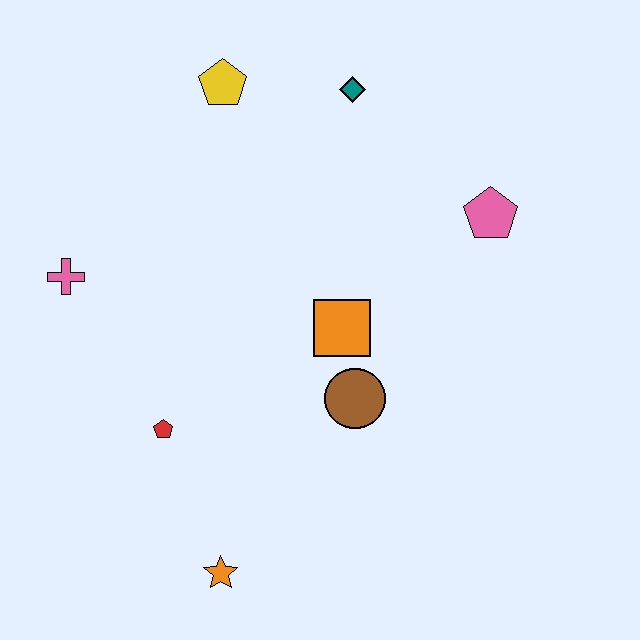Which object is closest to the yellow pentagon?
The teal diamond is closest to the yellow pentagon.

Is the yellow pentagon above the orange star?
Yes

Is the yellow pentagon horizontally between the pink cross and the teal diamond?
Yes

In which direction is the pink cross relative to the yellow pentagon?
The pink cross is below the yellow pentagon.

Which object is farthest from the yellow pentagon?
The orange star is farthest from the yellow pentagon.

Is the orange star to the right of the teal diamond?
No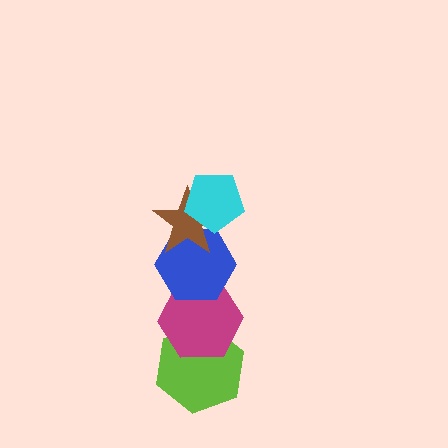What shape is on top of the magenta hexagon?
The blue hexagon is on top of the magenta hexagon.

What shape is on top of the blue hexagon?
The brown star is on top of the blue hexagon.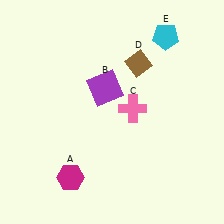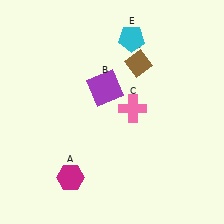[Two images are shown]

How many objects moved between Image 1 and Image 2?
1 object moved between the two images.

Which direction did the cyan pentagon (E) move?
The cyan pentagon (E) moved left.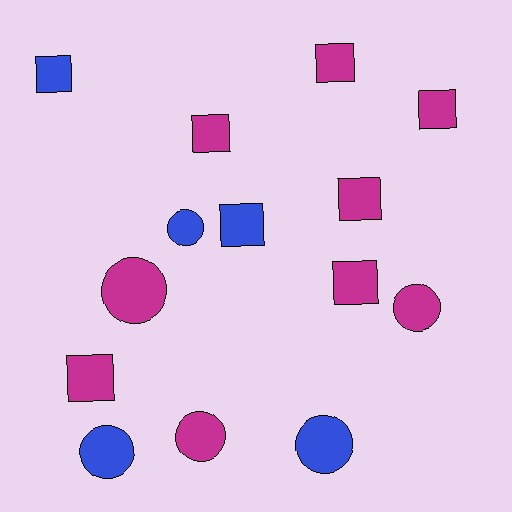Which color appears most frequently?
Magenta, with 9 objects.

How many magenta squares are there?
There are 6 magenta squares.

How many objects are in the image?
There are 14 objects.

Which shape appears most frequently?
Square, with 8 objects.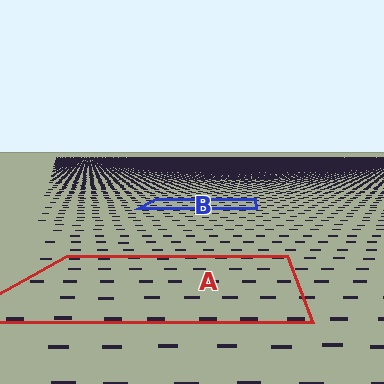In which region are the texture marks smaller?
The texture marks are smaller in region B, because it is farther away.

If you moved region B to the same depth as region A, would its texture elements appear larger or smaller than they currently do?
They would appear larger. At a closer depth, the same texture elements are projected at a bigger on-screen size.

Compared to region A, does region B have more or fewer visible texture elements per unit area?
Region B has more texture elements per unit area — they are packed more densely because it is farther away.